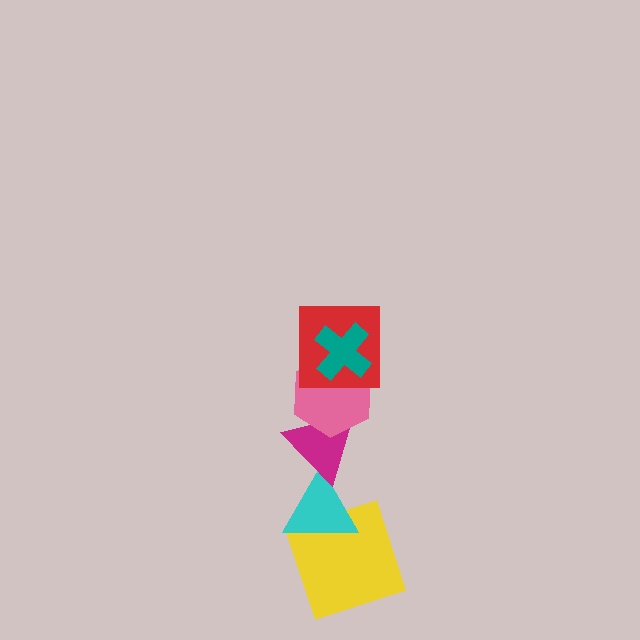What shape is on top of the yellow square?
The cyan triangle is on top of the yellow square.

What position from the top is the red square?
The red square is 2nd from the top.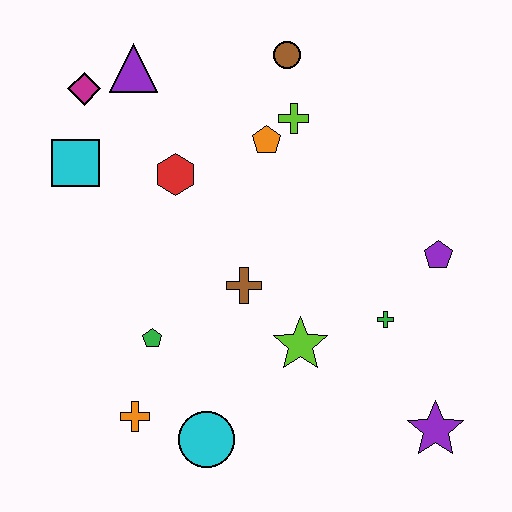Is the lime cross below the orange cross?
No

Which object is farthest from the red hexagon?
The purple star is farthest from the red hexagon.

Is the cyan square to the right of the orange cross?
No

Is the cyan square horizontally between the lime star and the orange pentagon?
No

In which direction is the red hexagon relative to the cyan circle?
The red hexagon is above the cyan circle.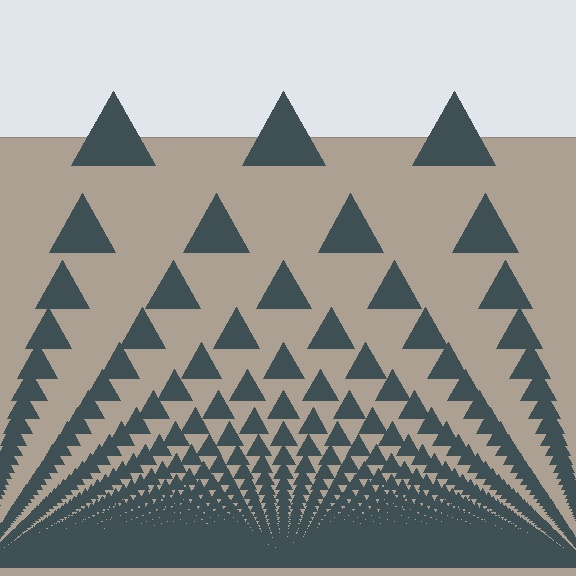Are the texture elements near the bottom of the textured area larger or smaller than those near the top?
Smaller. The gradient is inverted — elements near the bottom are smaller and denser.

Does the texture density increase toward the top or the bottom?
Density increases toward the bottom.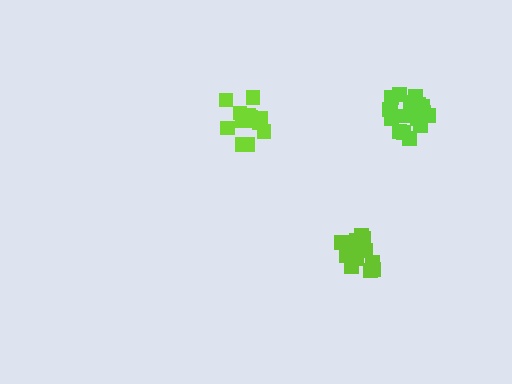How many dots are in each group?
Group 1: 19 dots, Group 2: 17 dots, Group 3: 15 dots (51 total).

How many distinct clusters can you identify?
There are 3 distinct clusters.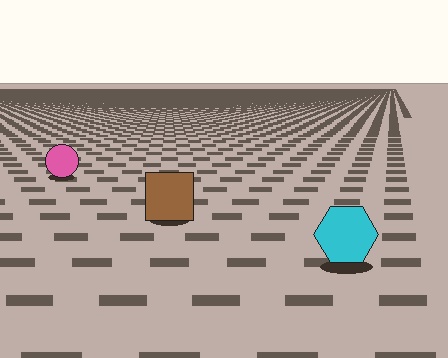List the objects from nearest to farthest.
From nearest to farthest: the cyan hexagon, the brown square, the pink circle.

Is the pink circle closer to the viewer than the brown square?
No. The brown square is closer — you can tell from the texture gradient: the ground texture is coarser near it.